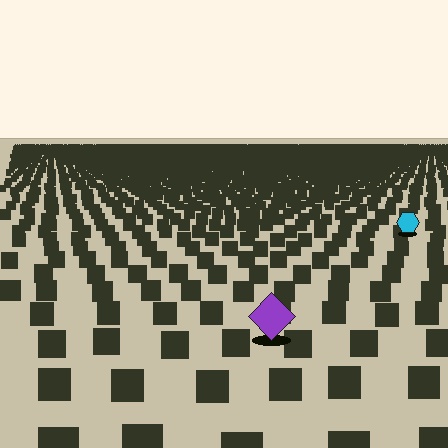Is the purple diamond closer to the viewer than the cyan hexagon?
Yes. The purple diamond is closer — you can tell from the texture gradient: the ground texture is coarser near it.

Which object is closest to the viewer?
The purple diamond is closest. The texture marks near it are larger and more spread out.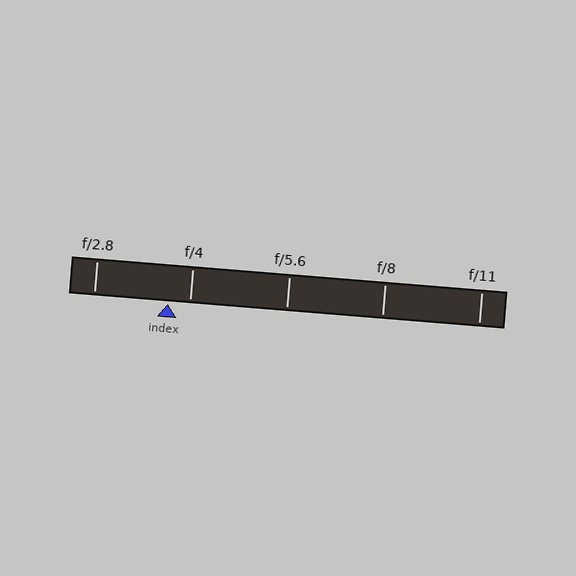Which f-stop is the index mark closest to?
The index mark is closest to f/4.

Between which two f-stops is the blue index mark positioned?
The index mark is between f/2.8 and f/4.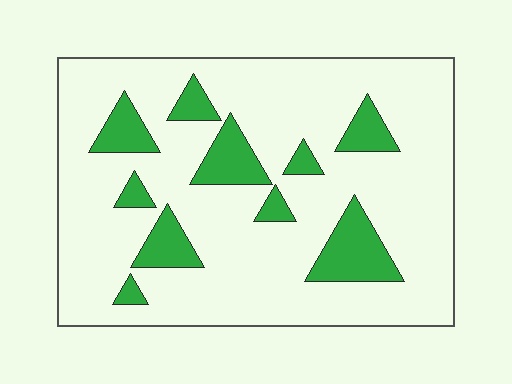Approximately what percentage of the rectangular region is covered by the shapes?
Approximately 20%.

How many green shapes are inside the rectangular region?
10.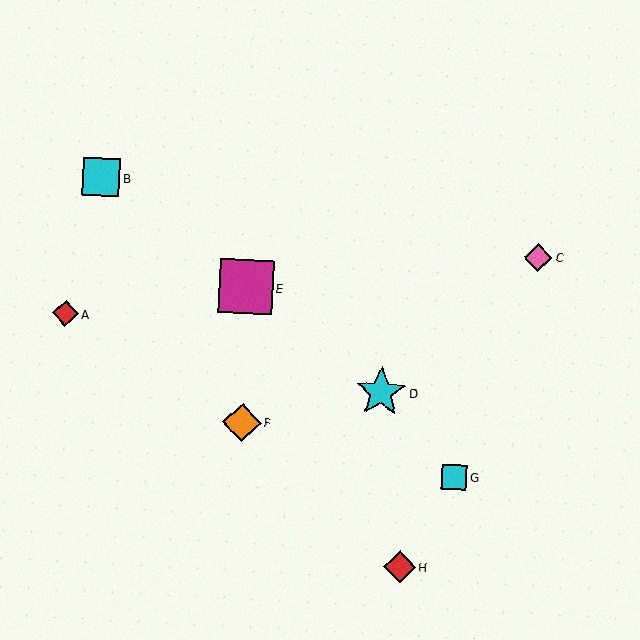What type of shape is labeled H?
Shape H is a red diamond.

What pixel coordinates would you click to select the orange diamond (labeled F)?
Click at (242, 423) to select the orange diamond F.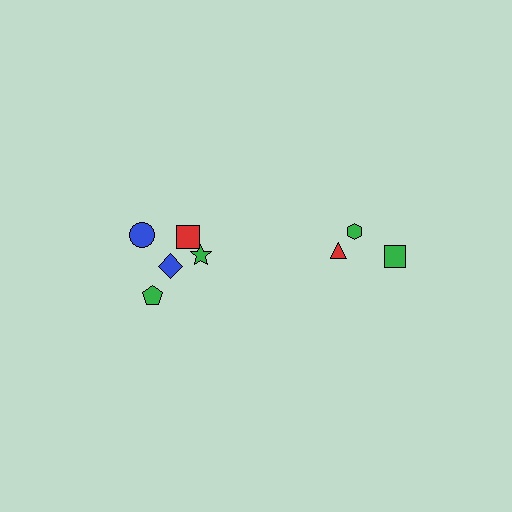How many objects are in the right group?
There are 3 objects.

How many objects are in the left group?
There are 5 objects.